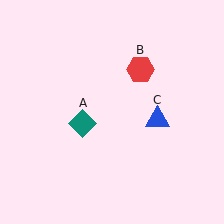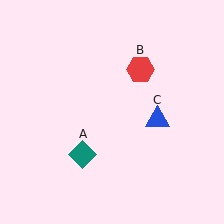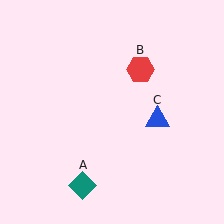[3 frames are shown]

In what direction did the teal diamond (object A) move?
The teal diamond (object A) moved down.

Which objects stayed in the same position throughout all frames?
Red hexagon (object B) and blue triangle (object C) remained stationary.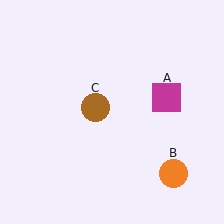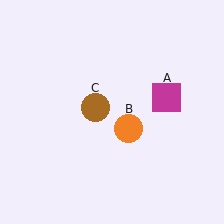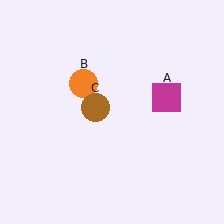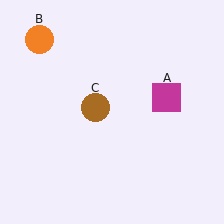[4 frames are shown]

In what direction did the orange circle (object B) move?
The orange circle (object B) moved up and to the left.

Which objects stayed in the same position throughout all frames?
Magenta square (object A) and brown circle (object C) remained stationary.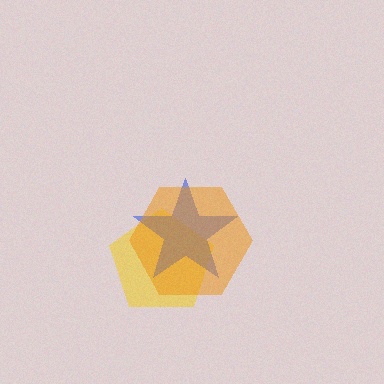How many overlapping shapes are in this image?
There are 3 overlapping shapes in the image.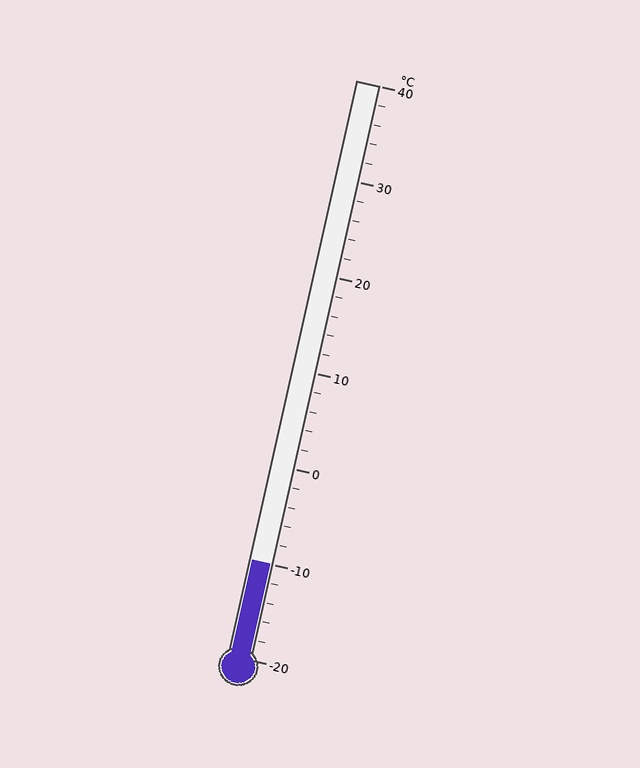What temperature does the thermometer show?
The thermometer shows approximately -10°C.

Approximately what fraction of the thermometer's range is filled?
The thermometer is filled to approximately 15% of its range.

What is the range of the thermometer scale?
The thermometer scale ranges from -20°C to 40°C.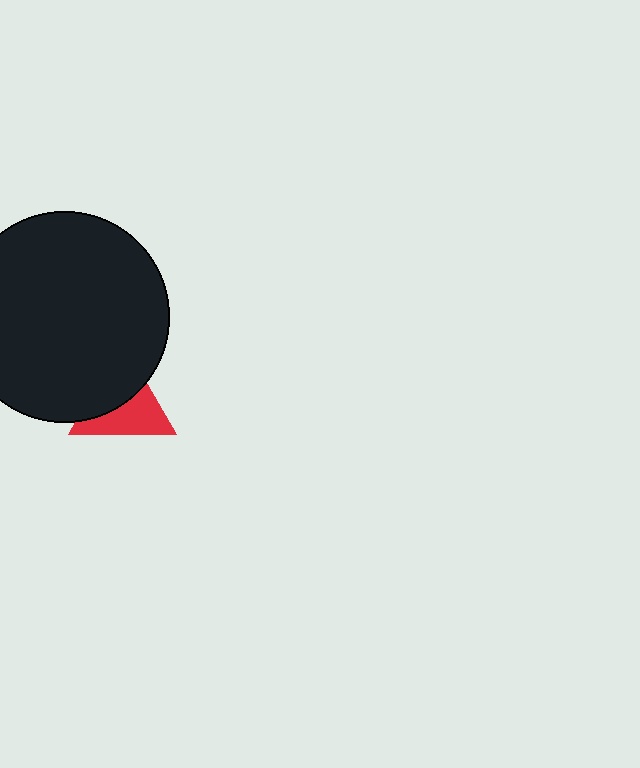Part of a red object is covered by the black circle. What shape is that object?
It is a triangle.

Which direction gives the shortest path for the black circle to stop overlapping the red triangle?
Moving up gives the shortest separation.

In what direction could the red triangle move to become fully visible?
The red triangle could move down. That would shift it out from behind the black circle entirely.